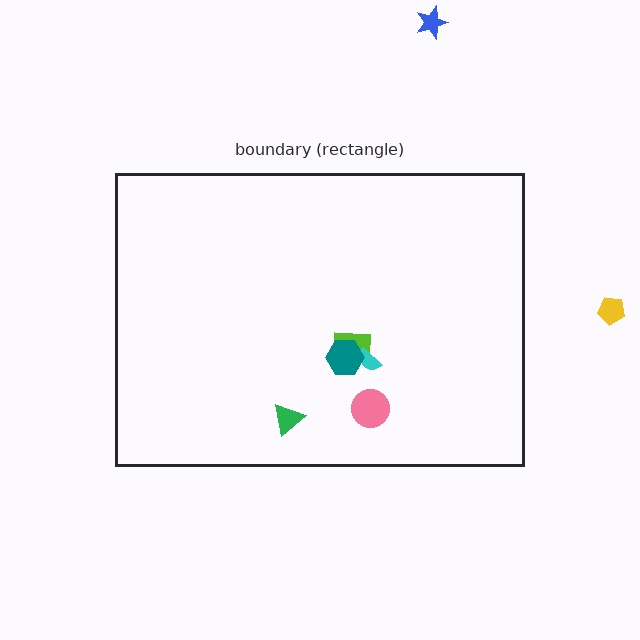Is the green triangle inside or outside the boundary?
Inside.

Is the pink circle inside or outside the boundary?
Inside.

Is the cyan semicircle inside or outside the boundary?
Inside.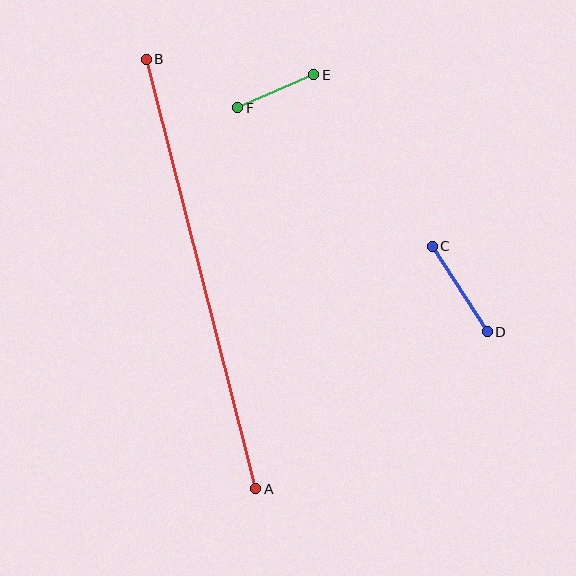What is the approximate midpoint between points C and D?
The midpoint is at approximately (460, 289) pixels.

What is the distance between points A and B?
The distance is approximately 443 pixels.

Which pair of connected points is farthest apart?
Points A and B are farthest apart.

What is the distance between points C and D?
The distance is approximately 102 pixels.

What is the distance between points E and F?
The distance is approximately 83 pixels.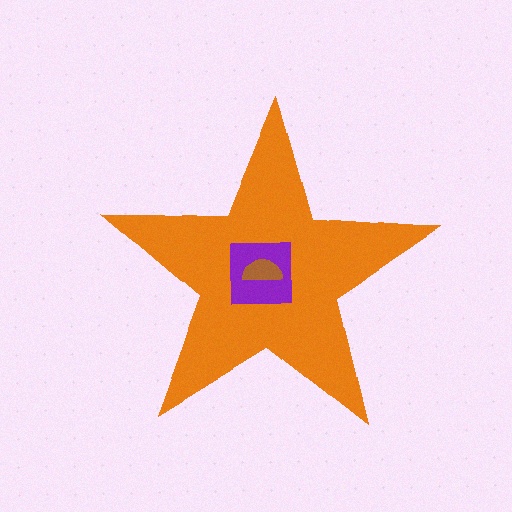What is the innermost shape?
The brown semicircle.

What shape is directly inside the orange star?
The purple square.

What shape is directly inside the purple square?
The brown semicircle.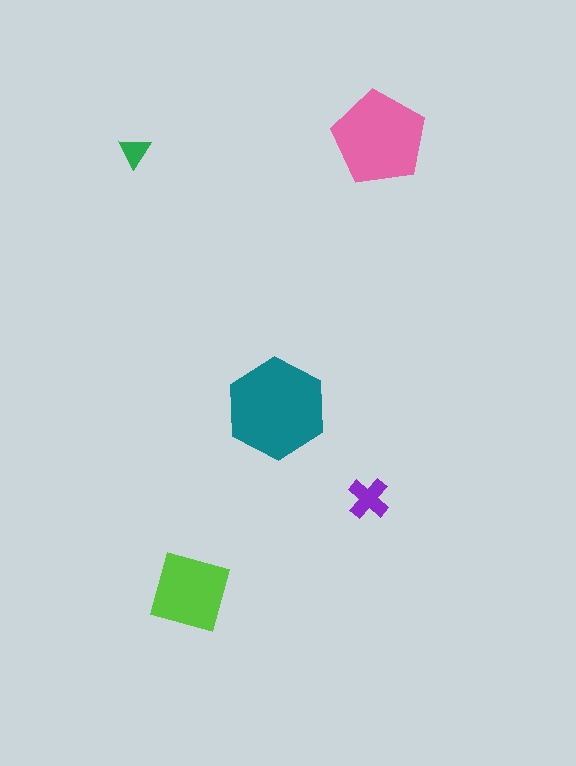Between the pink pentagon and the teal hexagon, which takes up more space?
The teal hexagon.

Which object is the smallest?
The green triangle.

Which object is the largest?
The teal hexagon.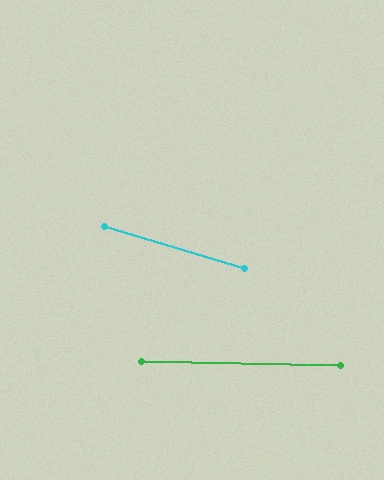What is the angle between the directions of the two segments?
Approximately 15 degrees.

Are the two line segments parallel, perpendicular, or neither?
Neither parallel nor perpendicular — they differ by about 15°.